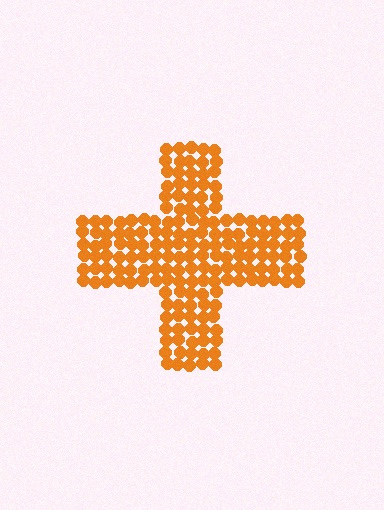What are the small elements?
The small elements are circles.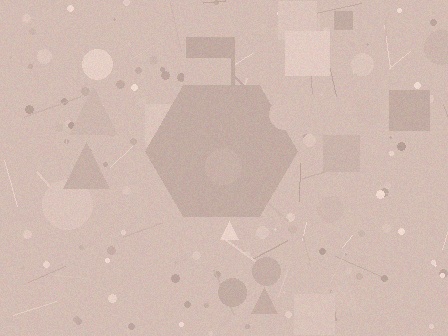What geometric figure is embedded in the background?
A hexagon is embedded in the background.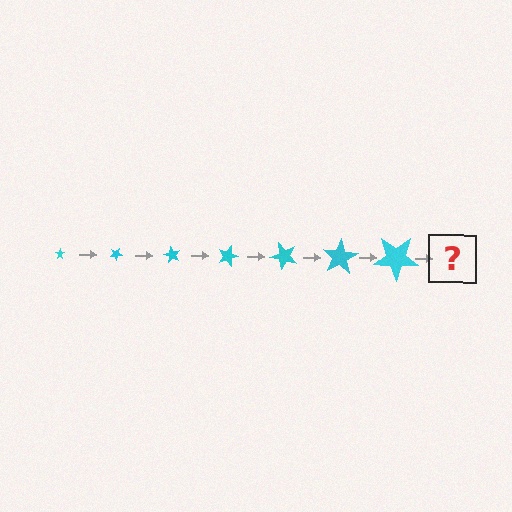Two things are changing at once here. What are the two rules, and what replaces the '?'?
The two rules are that the star grows larger each step and it rotates 30 degrees each step. The '?' should be a star, larger than the previous one and rotated 210 degrees from the start.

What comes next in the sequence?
The next element should be a star, larger than the previous one and rotated 210 degrees from the start.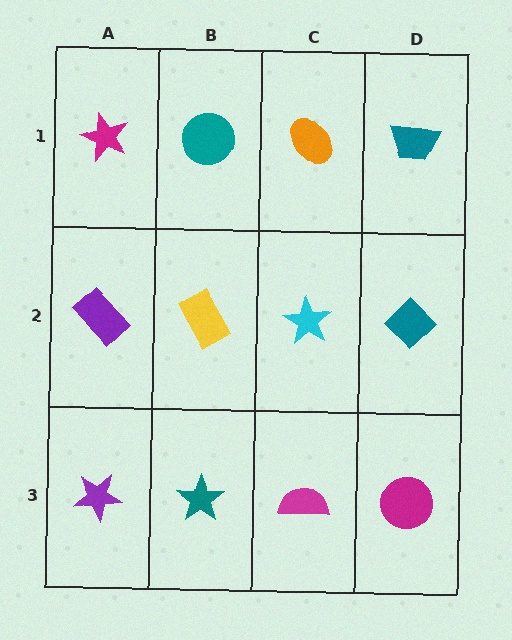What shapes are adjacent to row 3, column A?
A purple rectangle (row 2, column A), a teal star (row 3, column B).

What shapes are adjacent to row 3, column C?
A cyan star (row 2, column C), a teal star (row 3, column B), a magenta circle (row 3, column D).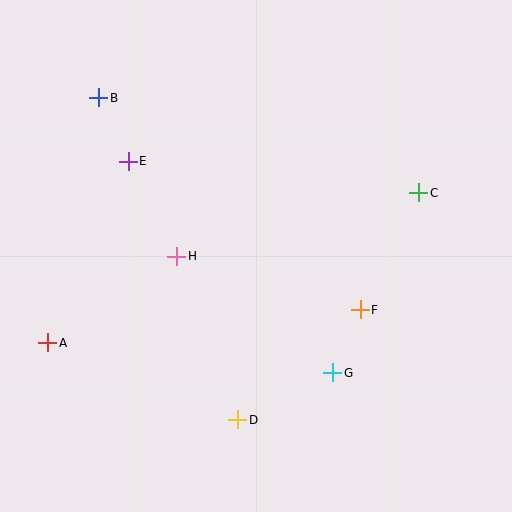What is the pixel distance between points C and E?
The distance between C and E is 292 pixels.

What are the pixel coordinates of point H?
Point H is at (177, 257).